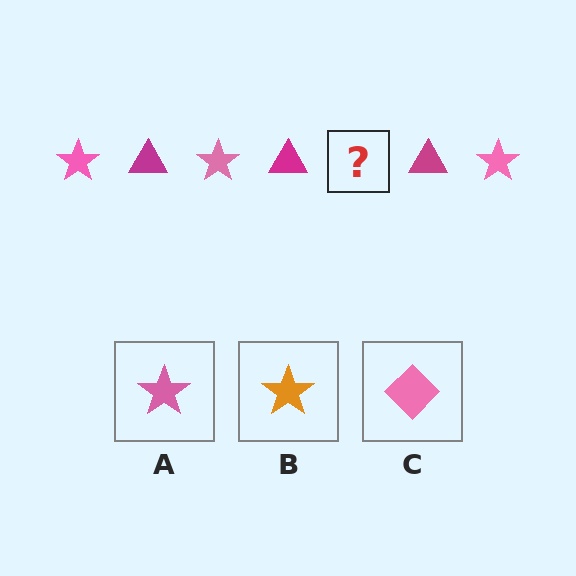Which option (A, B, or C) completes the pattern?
A.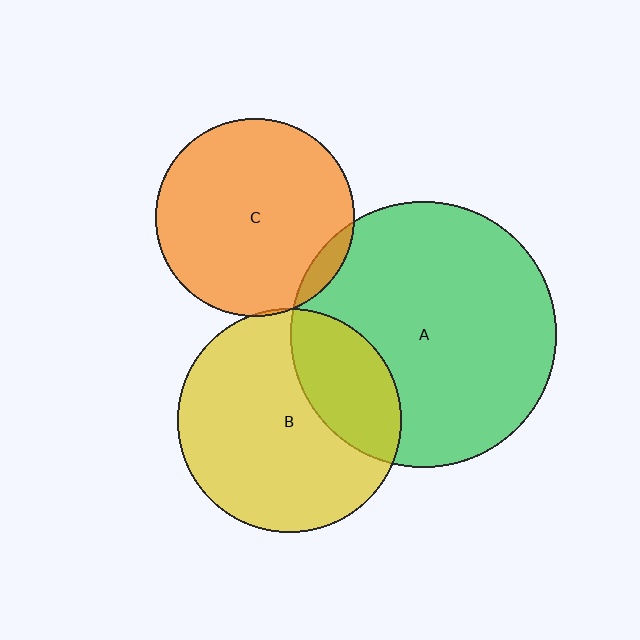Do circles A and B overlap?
Yes.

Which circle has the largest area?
Circle A (green).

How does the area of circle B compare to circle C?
Approximately 1.3 times.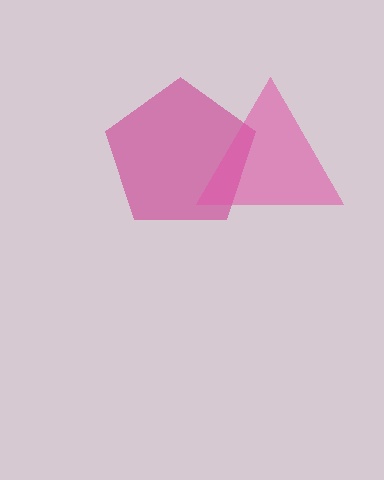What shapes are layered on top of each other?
The layered shapes are: a magenta pentagon, a pink triangle.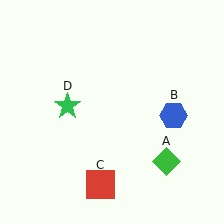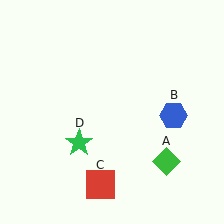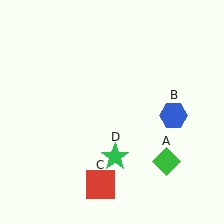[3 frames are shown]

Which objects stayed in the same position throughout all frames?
Green diamond (object A) and blue hexagon (object B) and red square (object C) remained stationary.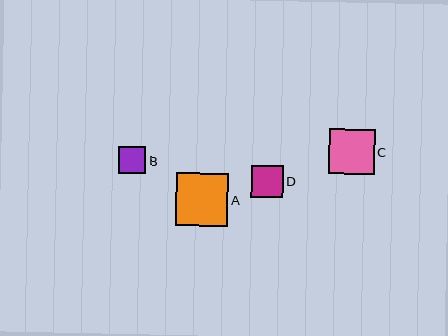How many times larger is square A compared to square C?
Square A is approximately 1.2 times the size of square C.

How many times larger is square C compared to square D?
Square C is approximately 1.4 times the size of square D.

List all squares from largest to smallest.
From largest to smallest: A, C, D, B.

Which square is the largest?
Square A is the largest with a size of approximately 53 pixels.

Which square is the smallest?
Square B is the smallest with a size of approximately 27 pixels.